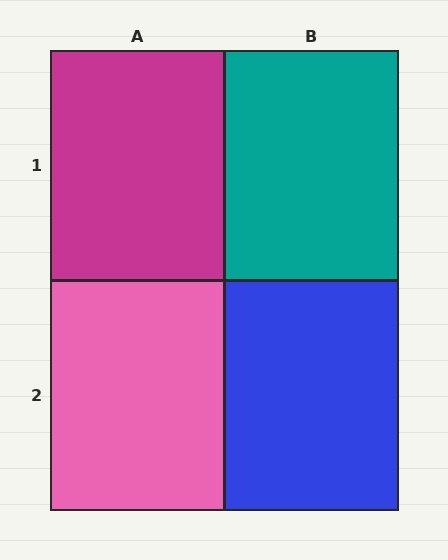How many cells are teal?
1 cell is teal.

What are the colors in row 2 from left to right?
Pink, blue.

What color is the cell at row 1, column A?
Magenta.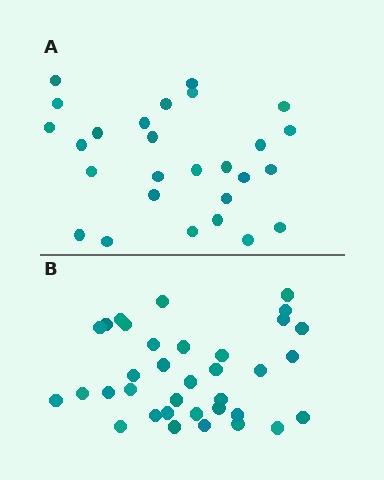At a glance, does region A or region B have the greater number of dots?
Region B (the bottom region) has more dots.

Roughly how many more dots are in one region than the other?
Region B has roughly 8 or so more dots than region A.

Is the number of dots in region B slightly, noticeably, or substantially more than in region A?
Region B has noticeably more, but not dramatically so. The ratio is roughly 1.3 to 1.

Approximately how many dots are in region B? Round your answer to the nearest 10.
About 40 dots. (The exact count is 35, which rounds to 40.)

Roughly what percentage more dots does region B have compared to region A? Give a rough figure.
About 30% more.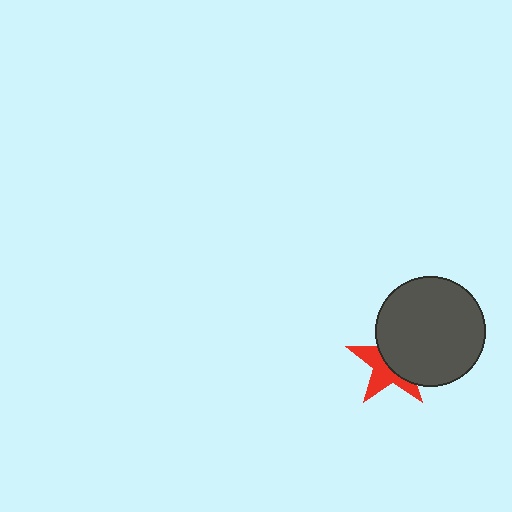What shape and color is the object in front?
The object in front is a dark gray circle.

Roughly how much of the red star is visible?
A small part of it is visible (roughly 45%).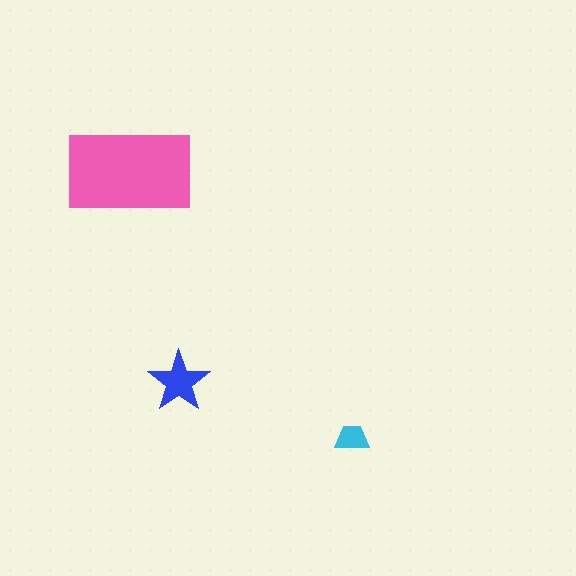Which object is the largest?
The pink rectangle.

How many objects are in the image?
There are 3 objects in the image.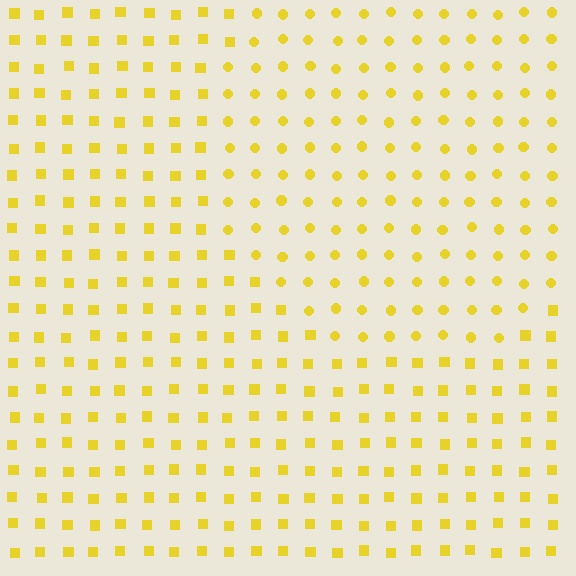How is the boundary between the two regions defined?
The boundary is defined by a change in element shape: circles inside vs. squares outside. All elements share the same color and spacing.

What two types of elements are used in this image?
The image uses circles inside the circle region and squares outside it.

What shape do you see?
I see a circle.